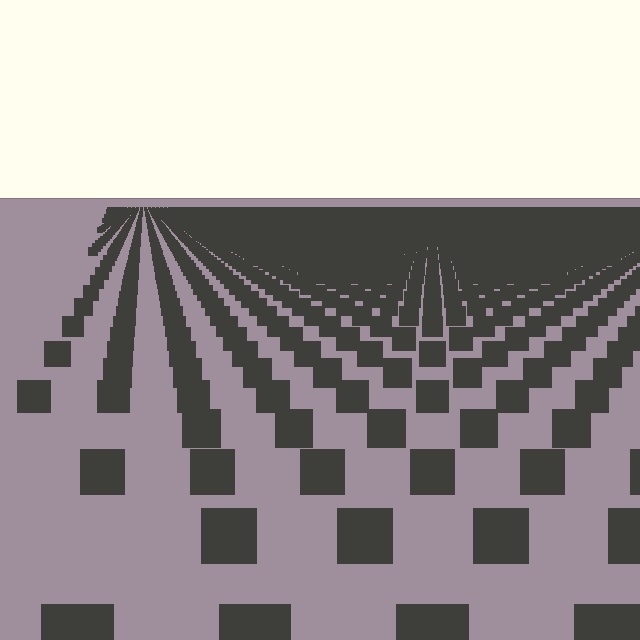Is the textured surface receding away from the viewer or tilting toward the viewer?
The surface is receding away from the viewer. Texture elements get smaller and denser toward the top.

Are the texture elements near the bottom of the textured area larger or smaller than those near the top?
Larger. Near the bottom, elements are closer to the viewer and appear at a bigger on-screen size.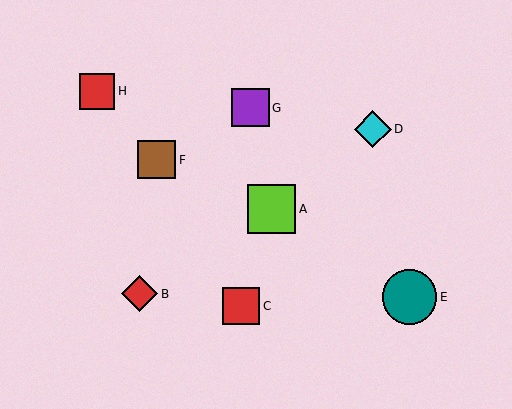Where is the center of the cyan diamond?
The center of the cyan diamond is at (373, 129).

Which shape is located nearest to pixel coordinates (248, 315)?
The red square (labeled C) at (241, 306) is nearest to that location.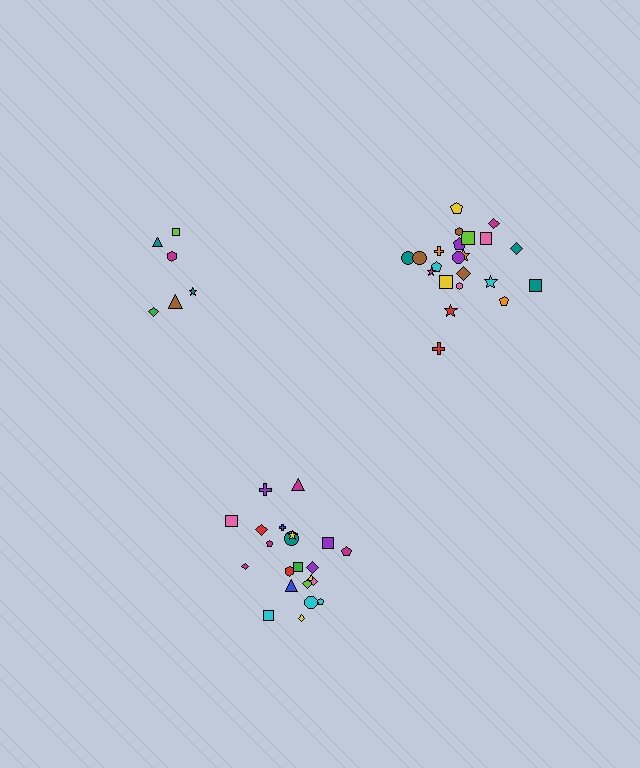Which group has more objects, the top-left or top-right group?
The top-right group.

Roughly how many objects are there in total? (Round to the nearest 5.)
Roughly 50 objects in total.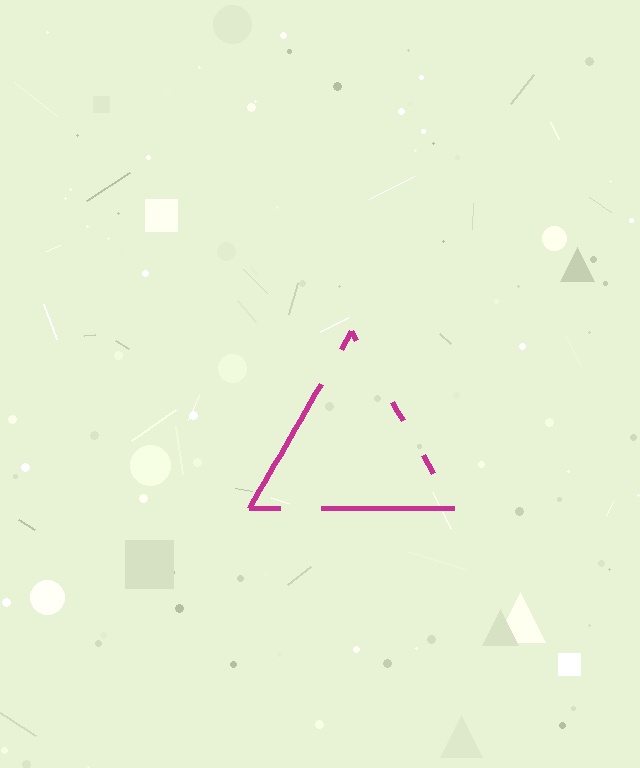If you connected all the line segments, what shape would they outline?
They would outline a triangle.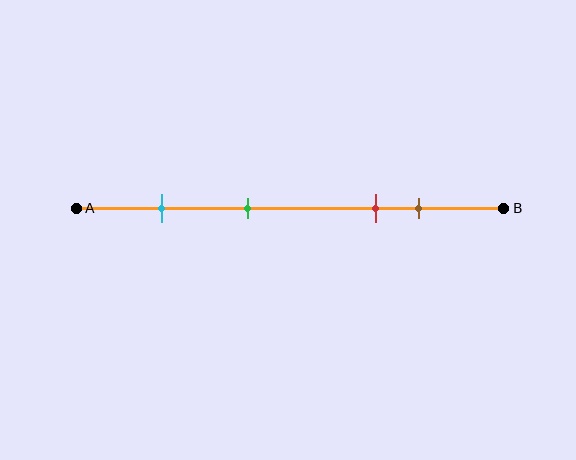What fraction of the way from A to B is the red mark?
The red mark is approximately 70% (0.7) of the way from A to B.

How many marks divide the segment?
There are 4 marks dividing the segment.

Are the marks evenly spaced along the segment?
No, the marks are not evenly spaced.